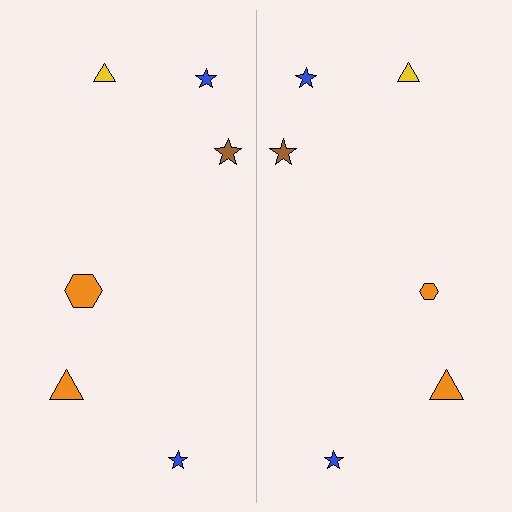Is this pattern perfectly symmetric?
No, the pattern is not perfectly symmetric. The orange hexagon on the right side has a different size than its mirror counterpart.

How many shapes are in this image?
There are 12 shapes in this image.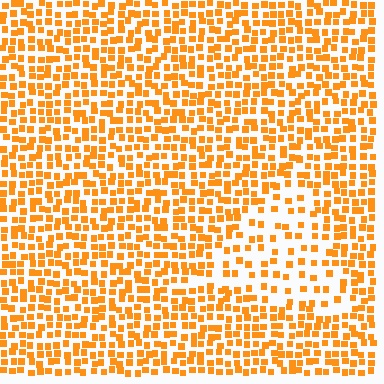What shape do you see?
I see a triangle.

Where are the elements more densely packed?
The elements are more densely packed outside the triangle boundary.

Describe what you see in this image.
The image contains small orange elements arranged at two different densities. A triangle-shaped region is visible where the elements are less densely packed than the surrounding area.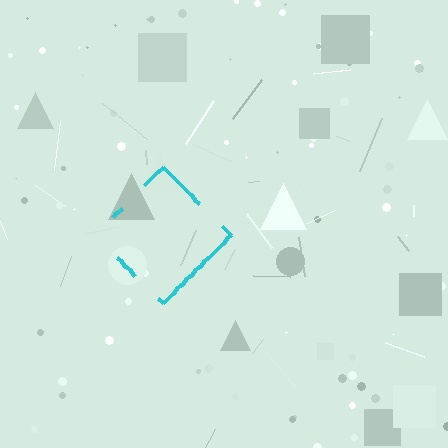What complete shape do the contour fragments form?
The contour fragments form a diamond.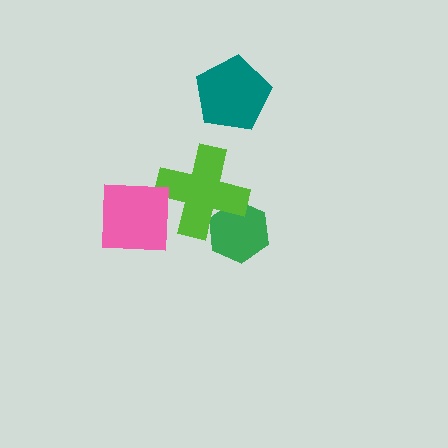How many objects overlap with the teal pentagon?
0 objects overlap with the teal pentagon.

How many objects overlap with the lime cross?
2 objects overlap with the lime cross.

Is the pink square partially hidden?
No, no other shape covers it.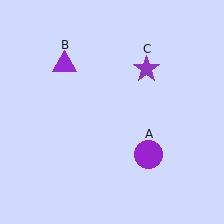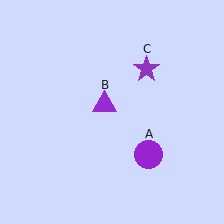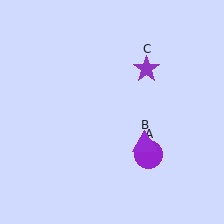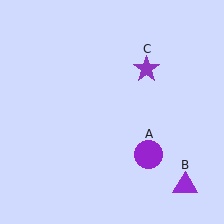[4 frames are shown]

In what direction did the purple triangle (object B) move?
The purple triangle (object B) moved down and to the right.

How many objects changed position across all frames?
1 object changed position: purple triangle (object B).